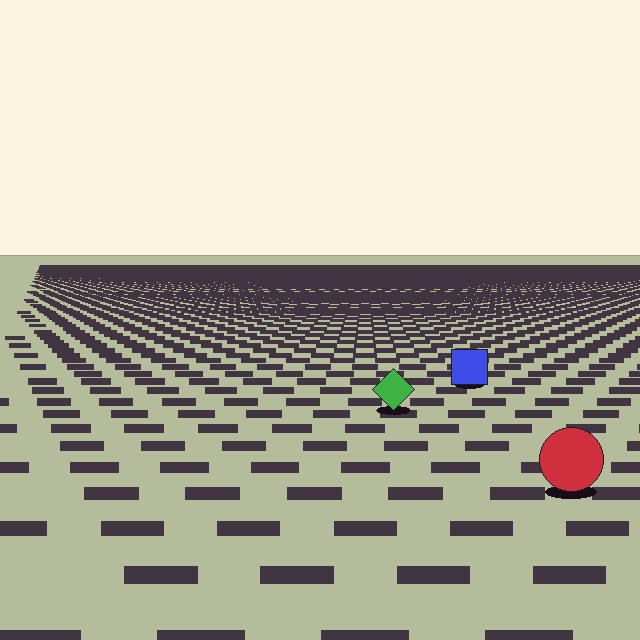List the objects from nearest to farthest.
From nearest to farthest: the red circle, the green diamond, the blue square.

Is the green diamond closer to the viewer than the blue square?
Yes. The green diamond is closer — you can tell from the texture gradient: the ground texture is coarser near it.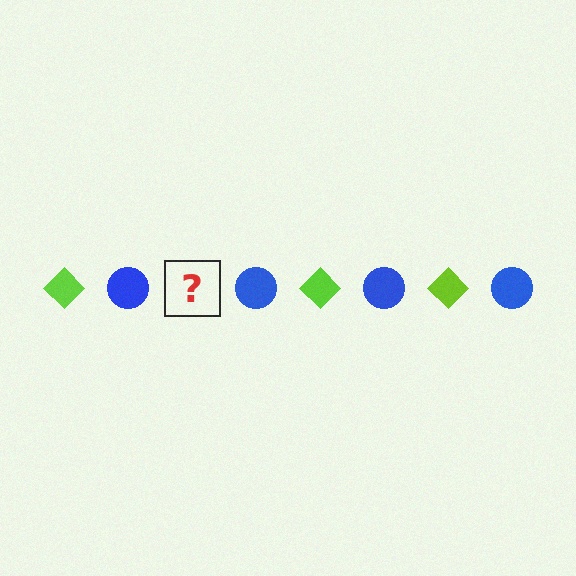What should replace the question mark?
The question mark should be replaced with a lime diamond.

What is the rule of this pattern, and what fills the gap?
The rule is that the pattern alternates between lime diamond and blue circle. The gap should be filled with a lime diamond.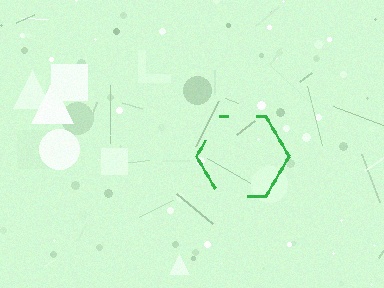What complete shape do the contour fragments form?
The contour fragments form a hexagon.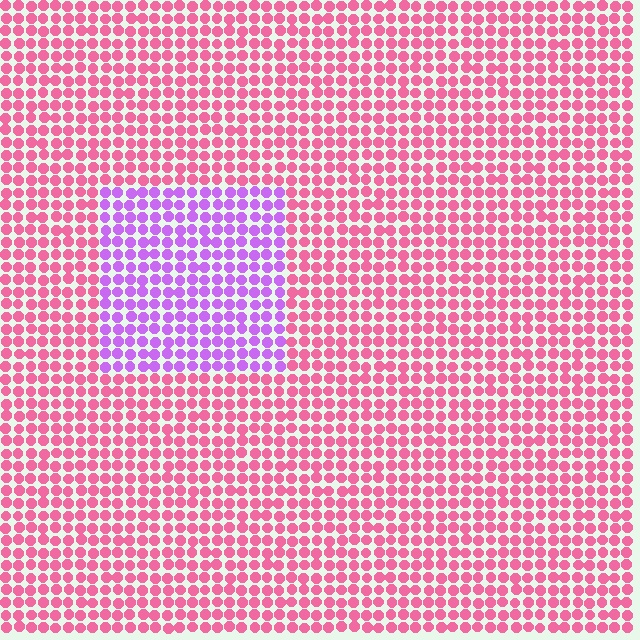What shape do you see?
I see a rectangle.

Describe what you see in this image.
The image is filled with small pink elements in a uniform arrangement. A rectangle-shaped region is visible where the elements are tinted to a slightly different hue, forming a subtle color boundary.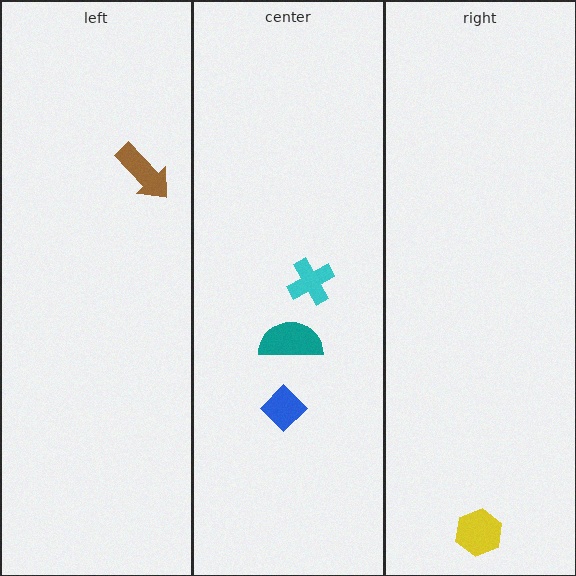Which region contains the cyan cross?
The center region.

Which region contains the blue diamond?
The center region.